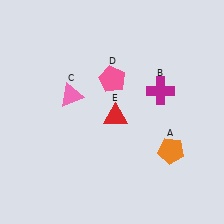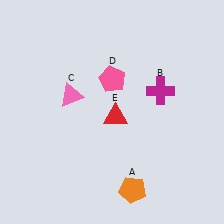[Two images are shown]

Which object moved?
The orange pentagon (A) moved down.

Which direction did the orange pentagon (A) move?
The orange pentagon (A) moved down.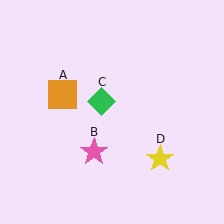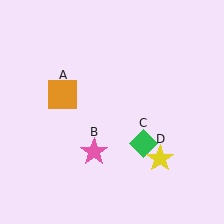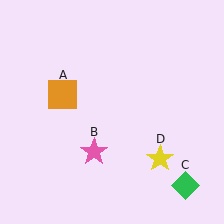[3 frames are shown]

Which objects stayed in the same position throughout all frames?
Orange square (object A) and pink star (object B) and yellow star (object D) remained stationary.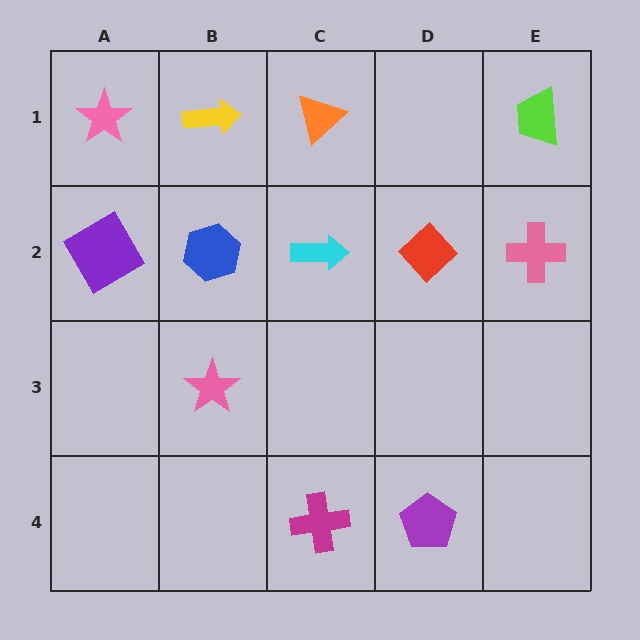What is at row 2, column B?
A blue hexagon.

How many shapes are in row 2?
5 shapes.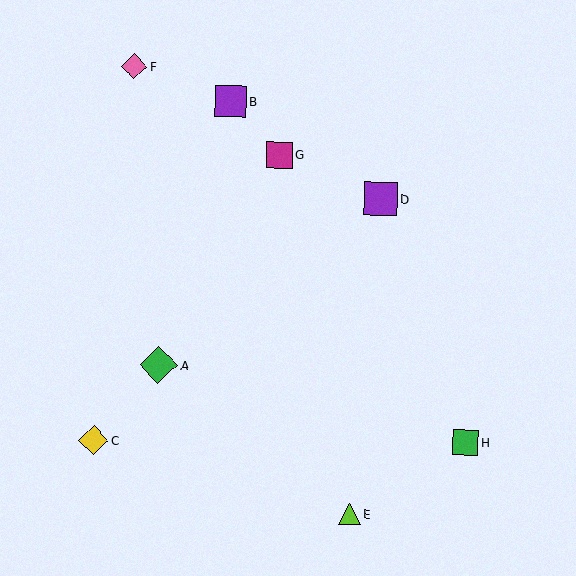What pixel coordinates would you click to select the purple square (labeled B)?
Click at (231, 101) to select the purple square B.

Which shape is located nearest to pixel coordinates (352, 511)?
The lime triangle (labeled E) at (350, 514) is nearest to that location.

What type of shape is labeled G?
Shape G is a magenta square.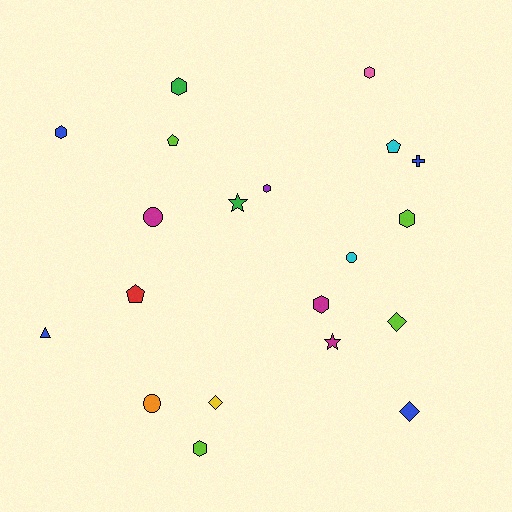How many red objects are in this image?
There is 1 red object.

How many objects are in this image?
There are 20 objects.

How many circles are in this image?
There are 3 circles.